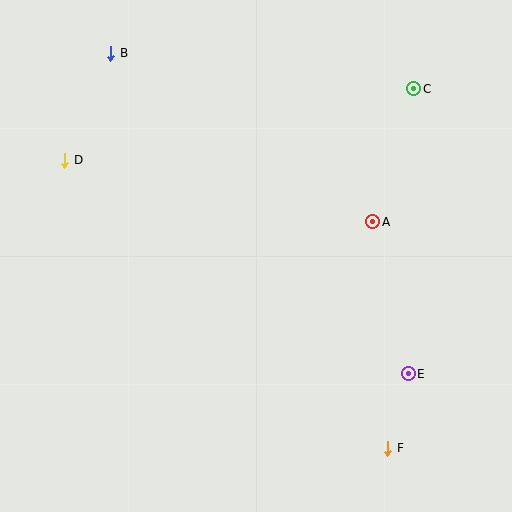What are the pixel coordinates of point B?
Point B is at (111, 53).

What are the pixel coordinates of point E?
Point E is at (408, 374).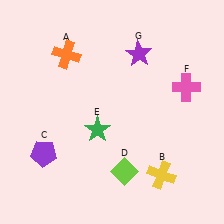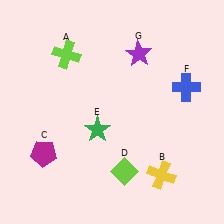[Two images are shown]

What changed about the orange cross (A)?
In Image 1, A is orange. In Image 2, it changed to lime.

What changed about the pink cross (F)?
In Image 1, F is pink. In Image 2, it changed to blue.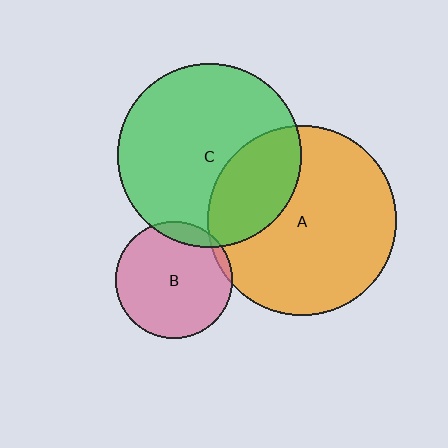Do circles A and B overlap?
Yes.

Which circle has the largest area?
Circle A (orange).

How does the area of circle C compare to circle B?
Approximately 2.5 times.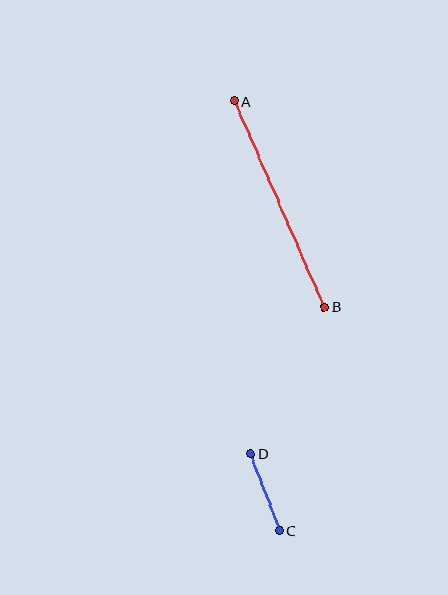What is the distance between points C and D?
The distance is approximately 82 pixels.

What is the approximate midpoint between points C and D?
The midpoint is at approximately (265, 492) pixels.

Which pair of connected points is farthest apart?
Points A and B are farthest apart.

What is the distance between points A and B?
The distance is approximately 224 pixels.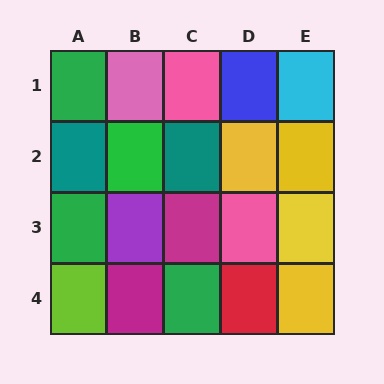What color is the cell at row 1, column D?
Blue.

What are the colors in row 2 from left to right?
Teal, green, teal, yellow, yellow.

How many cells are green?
4 cells are green.